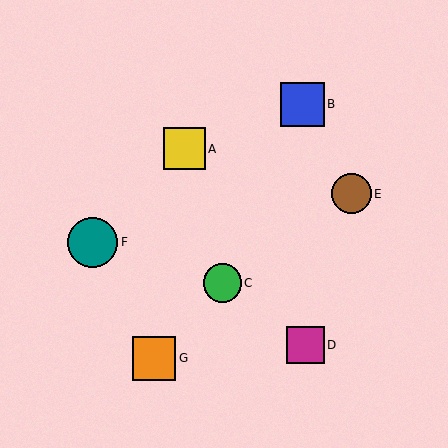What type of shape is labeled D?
Shape D is a magenta square.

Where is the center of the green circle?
The center of the green circle is at (222, 283).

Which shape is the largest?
The teal circle (labeled F) is the largest.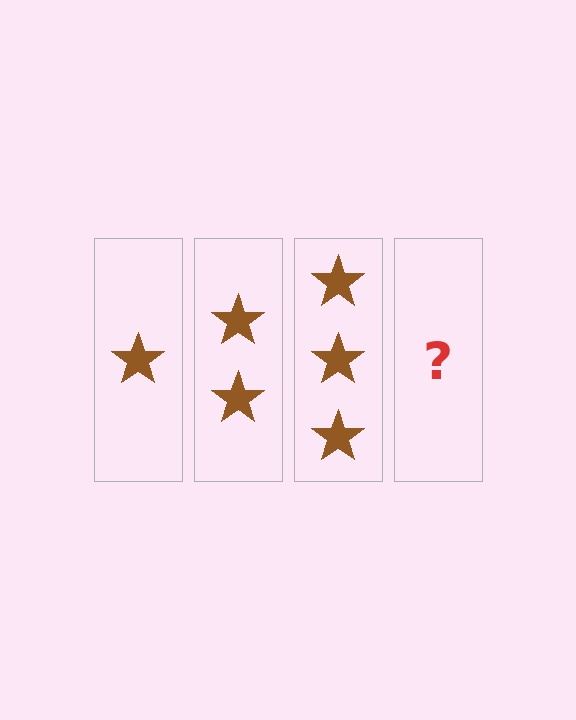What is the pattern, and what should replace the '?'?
The pattern is that each step adds one more star. The '?' should be 4 stars.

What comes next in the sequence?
The next element should be 4 stars.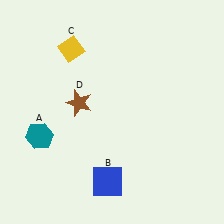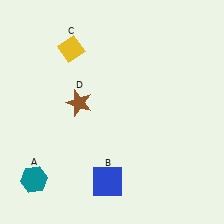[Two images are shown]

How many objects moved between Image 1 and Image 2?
1 object moved between the two images.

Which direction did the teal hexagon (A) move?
The teal hexagon (A) moved down.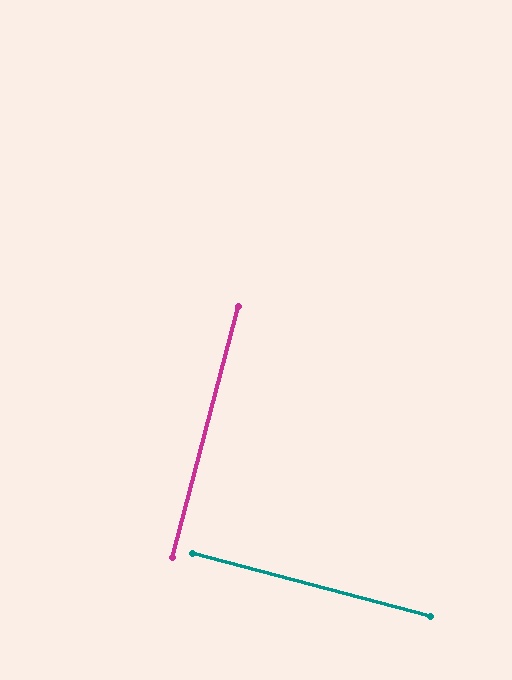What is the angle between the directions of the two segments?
Approximately 90 degrees.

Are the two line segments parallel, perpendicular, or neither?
Perpendicular — they meet at approximately 90°.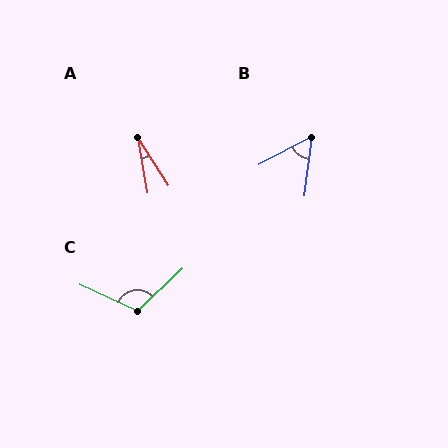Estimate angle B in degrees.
Approximately 55 degrees.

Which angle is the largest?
C, at approximately 112 degrees.